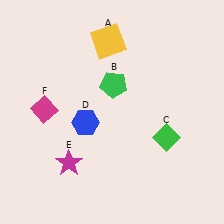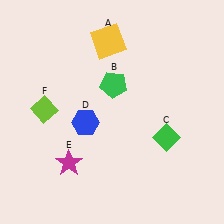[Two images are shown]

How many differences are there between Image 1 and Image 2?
There is 1 difference between the two images.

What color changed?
The diamond (F) changed from magenta in Image 1 to lime in Image 2.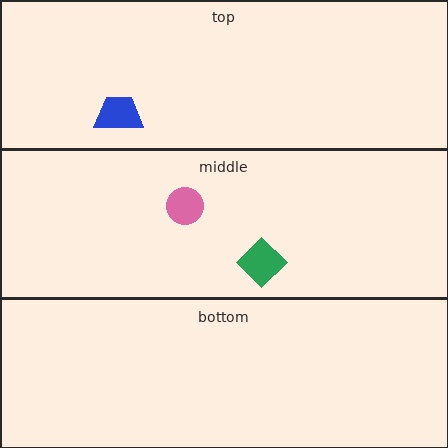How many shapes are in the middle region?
2.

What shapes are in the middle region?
The pink circle, the green diamond.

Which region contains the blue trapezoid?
The top region.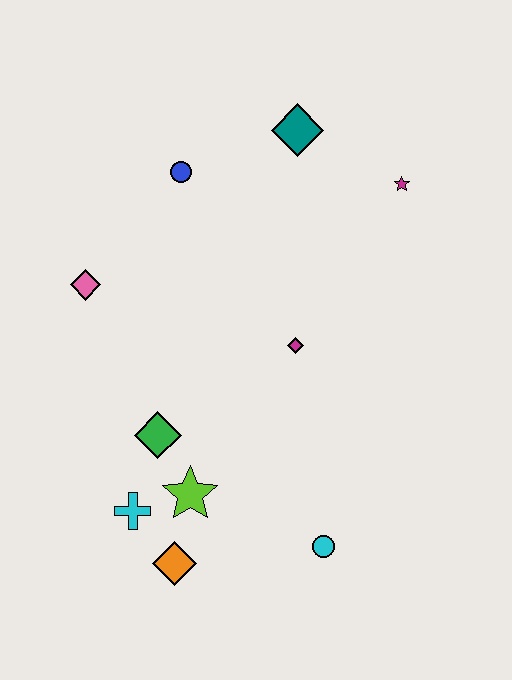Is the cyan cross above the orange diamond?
Yes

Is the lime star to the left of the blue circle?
No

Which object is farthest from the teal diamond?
The orange diamond is farthest from the teal diamond.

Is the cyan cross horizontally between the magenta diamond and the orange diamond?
No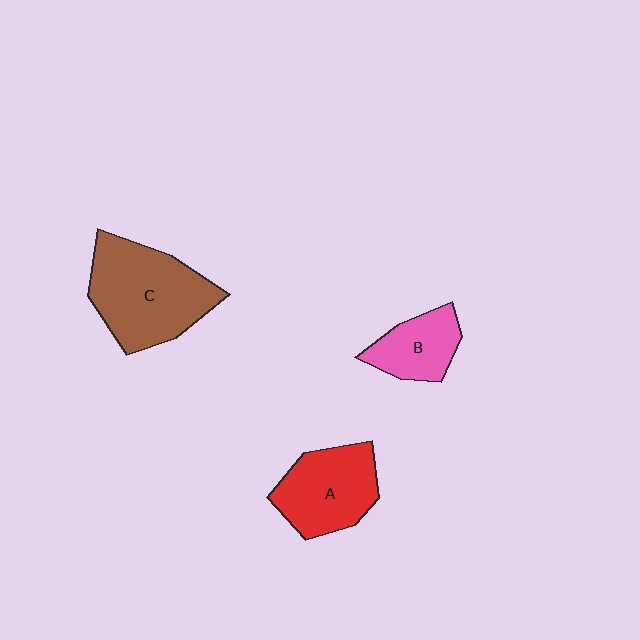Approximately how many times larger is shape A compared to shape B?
Approximately 1.5 times.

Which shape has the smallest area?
Shape B (pink).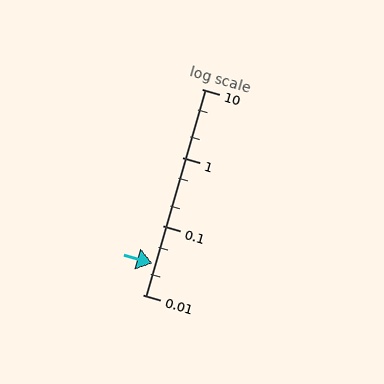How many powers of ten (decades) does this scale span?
The scale spans 3 decades, from 0.01 to 10.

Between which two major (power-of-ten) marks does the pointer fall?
The pointer is between 0.01 and 0.1.